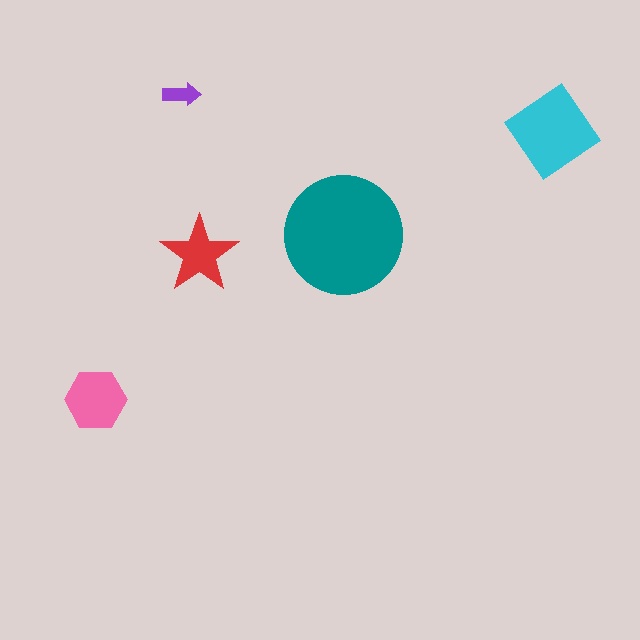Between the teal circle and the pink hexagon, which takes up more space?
The teal circle.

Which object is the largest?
The teal circle.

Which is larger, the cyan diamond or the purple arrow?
The cyan diamond.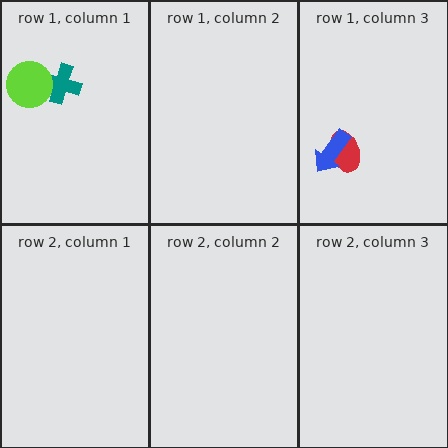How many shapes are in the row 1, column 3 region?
2.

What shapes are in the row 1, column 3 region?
The red ellipse, the blue arrow.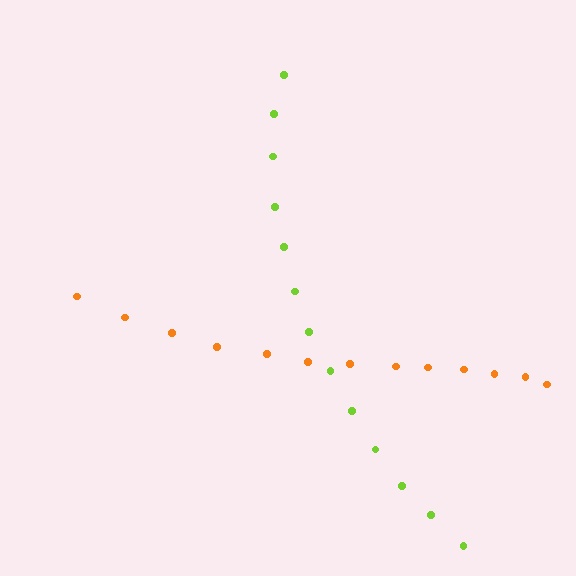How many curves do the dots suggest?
There are 2 distinct paths.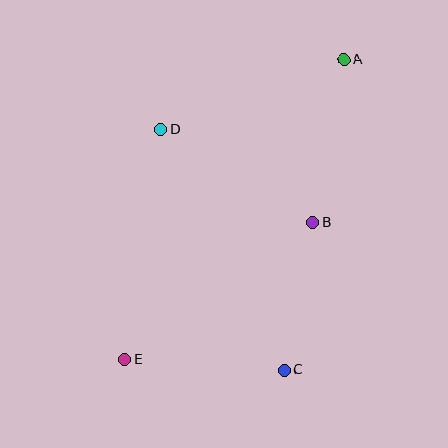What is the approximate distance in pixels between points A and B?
The distance between A and B is approximately 166 pixels.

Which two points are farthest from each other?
Points A and E are farthest from each other.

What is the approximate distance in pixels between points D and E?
The distance between D and E is approximately 233 pixels.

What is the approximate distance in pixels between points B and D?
The distance between B and D is approximately 179 pixels.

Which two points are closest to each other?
Points B and C are closest to each other.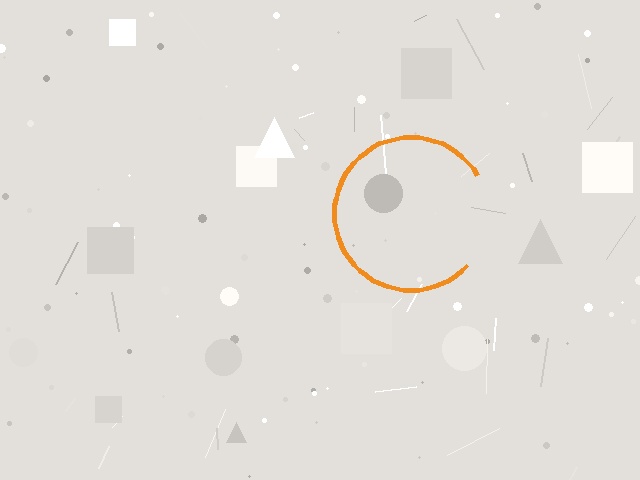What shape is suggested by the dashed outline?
The dashed outline suggests a circle.